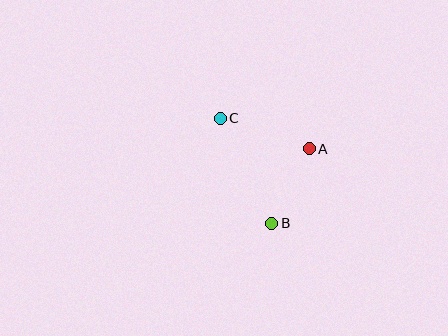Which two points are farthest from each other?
Points B and C are farthest from each other.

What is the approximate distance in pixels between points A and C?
The distance between A and C is approximately 94 pixels.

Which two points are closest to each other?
Points A and B are closest to each other.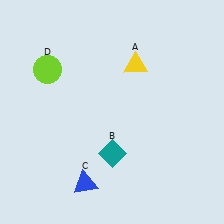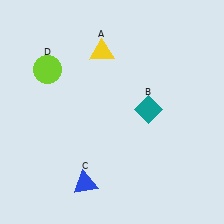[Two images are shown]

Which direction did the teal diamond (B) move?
The teal diamond (B) moved up.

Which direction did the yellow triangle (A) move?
The yellow triangle (A) moved left.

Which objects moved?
The objects that moved are: the yellow triangle (A), the teal diamond (B).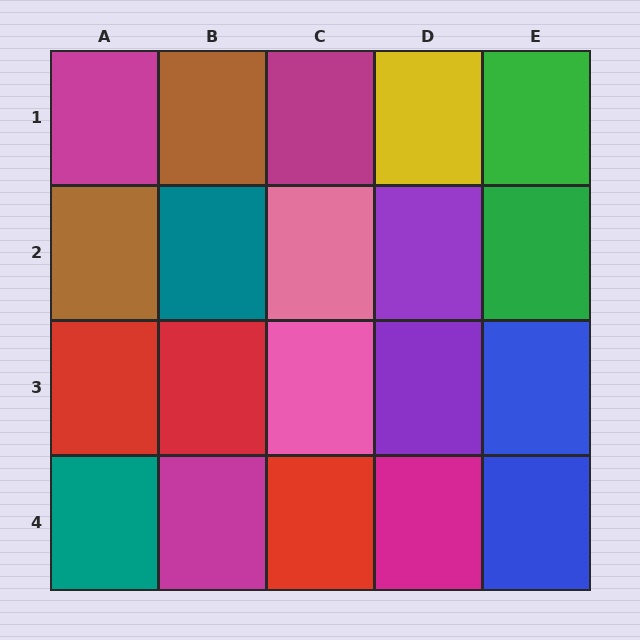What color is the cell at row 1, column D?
Yellow.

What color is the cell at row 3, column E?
Blue.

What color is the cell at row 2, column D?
Purple.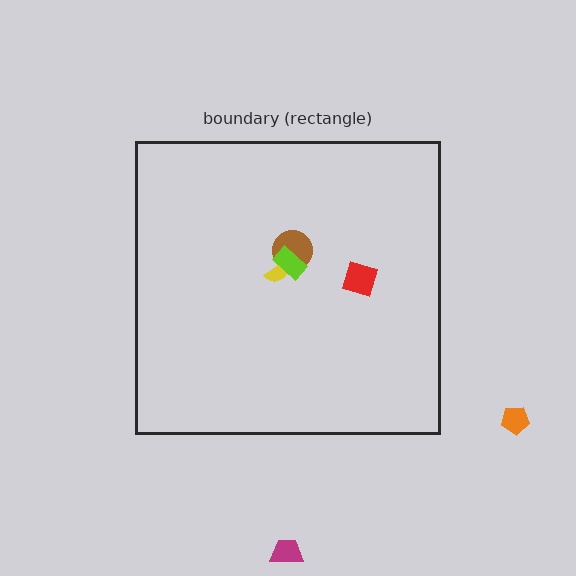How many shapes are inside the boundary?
4 inside, 2 outside.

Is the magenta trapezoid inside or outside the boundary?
Outside.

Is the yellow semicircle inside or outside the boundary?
Inside.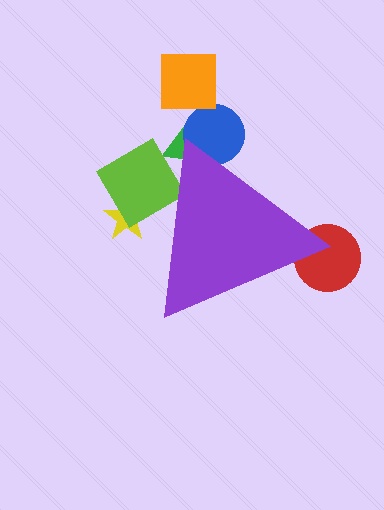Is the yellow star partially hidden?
Yes, the yellow star is partially hidden behind the purple triangle.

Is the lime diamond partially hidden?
Yes, the lime diamond is partially hidden behind the purple triangle.